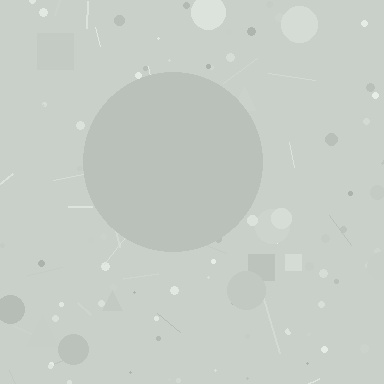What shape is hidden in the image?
A circle is hidden in the image.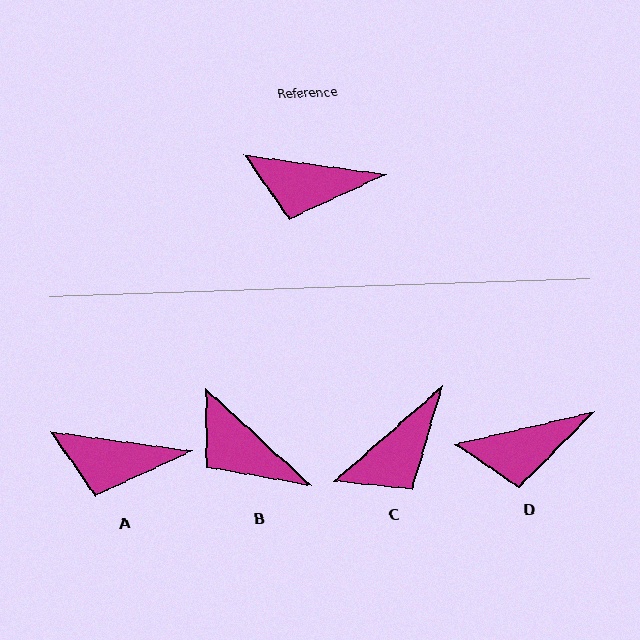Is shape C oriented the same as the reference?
No, it is off by about 49 degrees.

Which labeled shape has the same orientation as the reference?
A.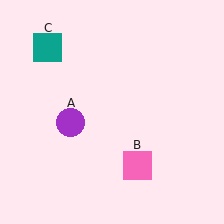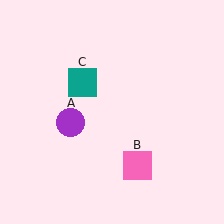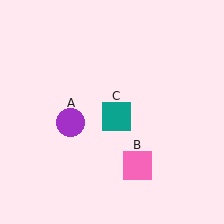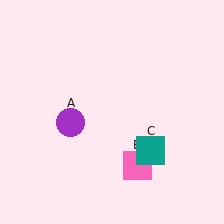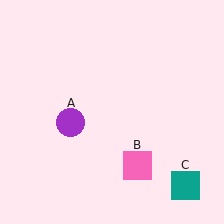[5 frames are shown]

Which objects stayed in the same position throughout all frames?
Purple circle (object A) and pink square (object B) remained stationary.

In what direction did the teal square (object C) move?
The teal square (object C) moved down and to the right.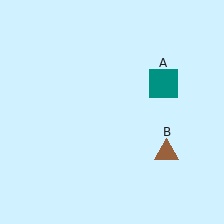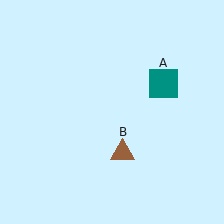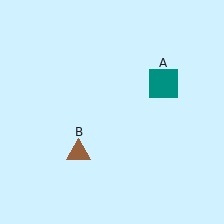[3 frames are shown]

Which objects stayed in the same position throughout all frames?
Teal square (object A) remained stationary.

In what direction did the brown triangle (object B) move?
The brown triangle (object B) moved left.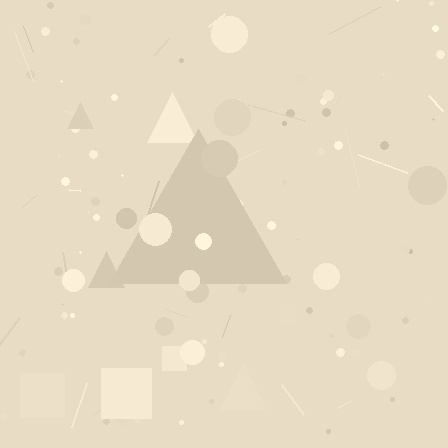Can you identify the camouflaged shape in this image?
The camouflaged shape is a triangle.